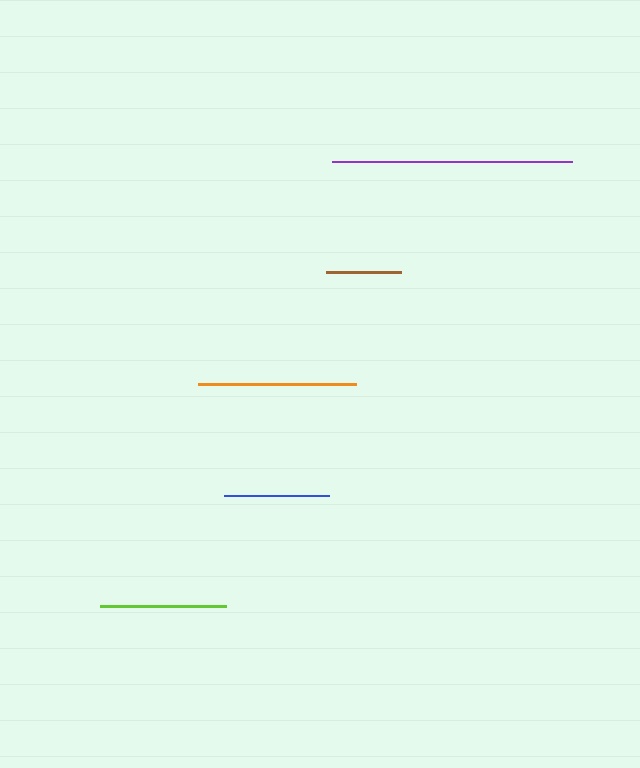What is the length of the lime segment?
The lime segment is approximately 125 pixels long.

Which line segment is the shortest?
The brown line is the shortest at approximately 75 pixels.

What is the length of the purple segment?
The purple segment is approximately 241 pixels long.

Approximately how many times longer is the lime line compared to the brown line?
The lime line is approximately 1.7 times the length of the brown line.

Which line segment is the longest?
The purple line is the longest at approximately 241 pixels.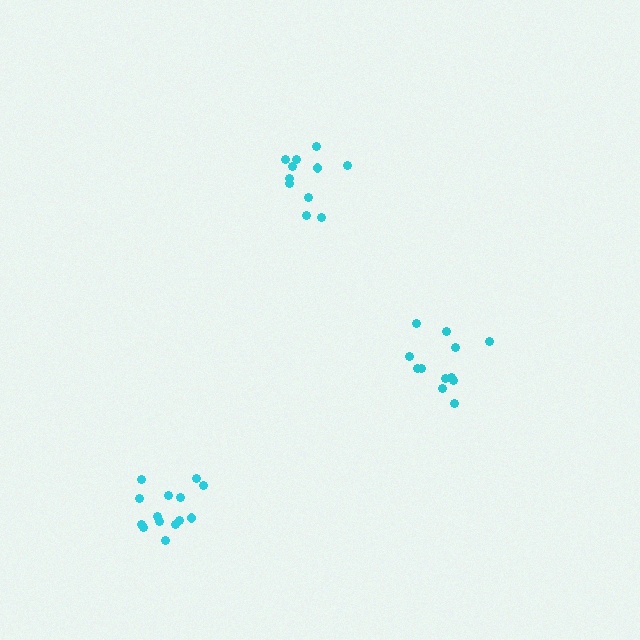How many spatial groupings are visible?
There are 3 spatial groupings.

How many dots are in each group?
Group 1: 11 dots, Group 2: 14 dots, Group 3: 12 dots (37 total).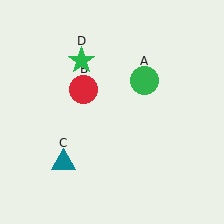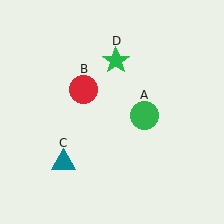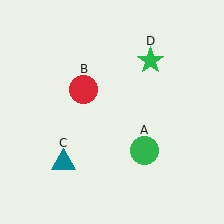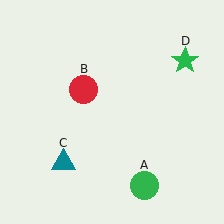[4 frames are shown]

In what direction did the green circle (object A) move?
The green circle (object A) moved down.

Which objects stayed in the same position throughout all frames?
Red circle (object B) and teal triangle (object C) remained stationary.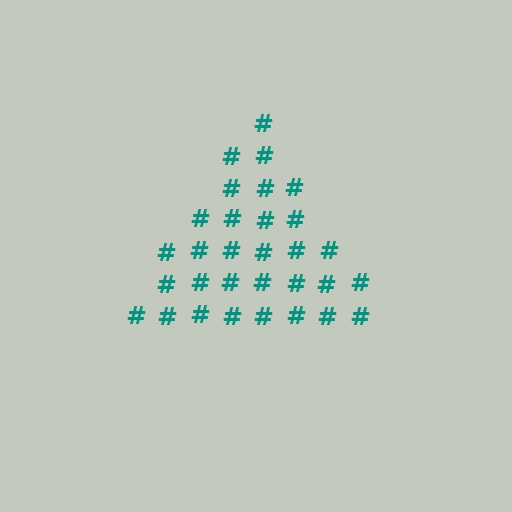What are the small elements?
The small elements are hash symbols.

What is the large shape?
The large shape is a triangle.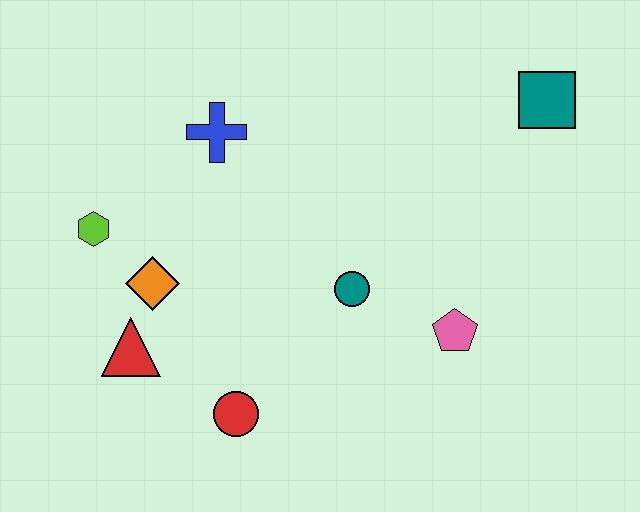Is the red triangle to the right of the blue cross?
No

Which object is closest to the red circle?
The red triangle is closest to the red circle.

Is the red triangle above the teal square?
No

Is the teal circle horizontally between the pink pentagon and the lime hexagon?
Yes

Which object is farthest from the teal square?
The red triangle is farthest from the teal square.